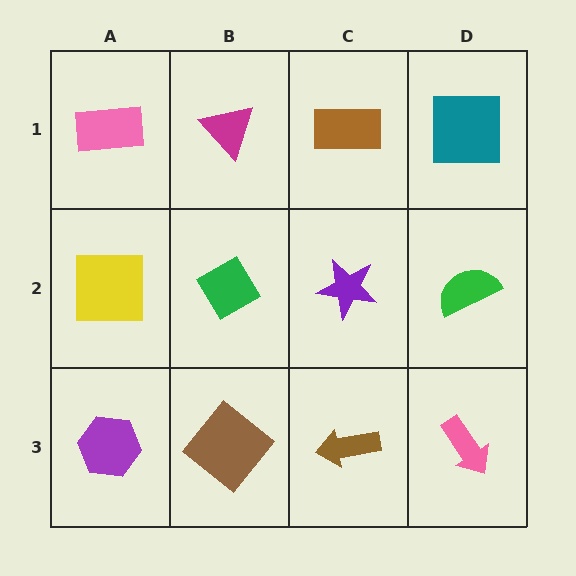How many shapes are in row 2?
4 shapes.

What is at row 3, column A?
A purple hexagon.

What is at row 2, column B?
A green diamond.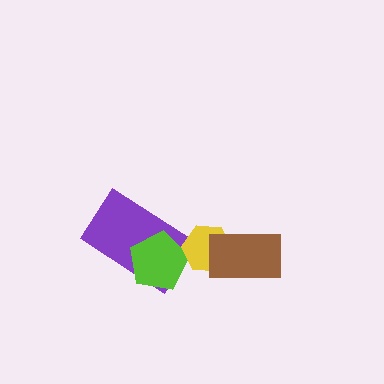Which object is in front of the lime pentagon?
The yellow hexagon is in front of the lime pentagon.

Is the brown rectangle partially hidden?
No, no other shape covers it.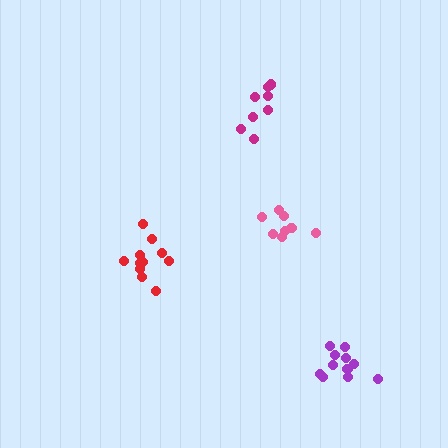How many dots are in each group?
Group 1: 11 dots, Group 2: 8 dots, Group 3: 8 dots, Group 4: 11 dots (38 total).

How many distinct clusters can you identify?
There are 4 distinct clusters.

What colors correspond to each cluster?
The clusters are colored: red, pink, magenta, purple.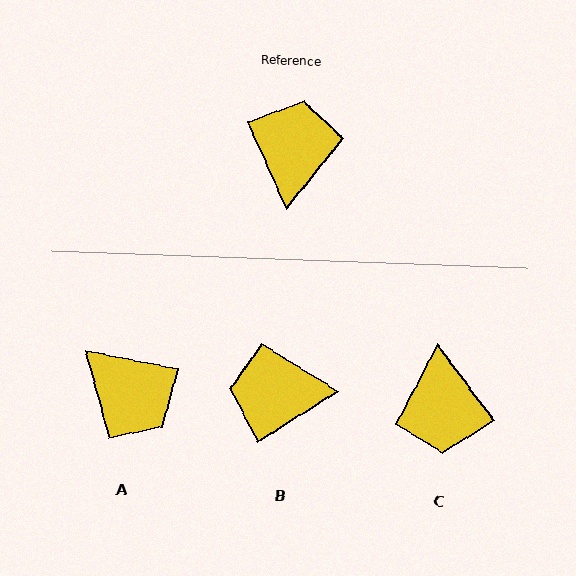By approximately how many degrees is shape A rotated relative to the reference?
Approximately 125 degrees clockwise.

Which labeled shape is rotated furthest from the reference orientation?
C, about 168 degrees away.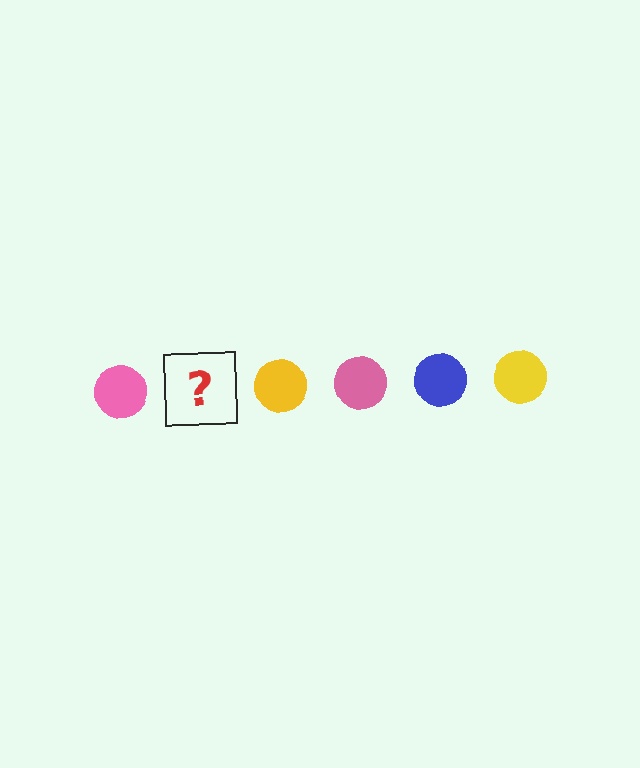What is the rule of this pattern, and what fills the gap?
The rule is that the pattern cycles through pink, blue, yellow circles. The gap should be filled with a blue circle.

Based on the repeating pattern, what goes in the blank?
The blank should be a blue circle.